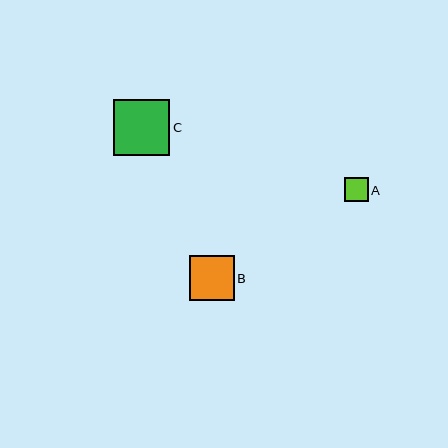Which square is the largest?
Square C is the largest with a size of approximately 56 pixels.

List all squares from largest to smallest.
From largest to smallest: C, B, A.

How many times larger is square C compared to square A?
Square C is approximately 2.4 times the size of square A.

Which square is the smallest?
Square A is the smallest with a size of approximately 23 pixels.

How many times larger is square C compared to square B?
Square C is approximately 1.3 times the size of square B.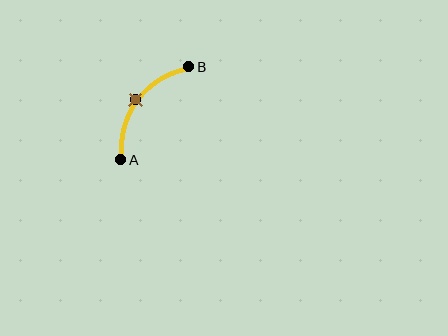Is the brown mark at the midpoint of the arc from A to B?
Yes. The brown mark lies on the arc at equal arc-length from both A and B — it is the arc midpoint.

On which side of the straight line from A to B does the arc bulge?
The arc bulges above and to the left of the straight line connecting A and B.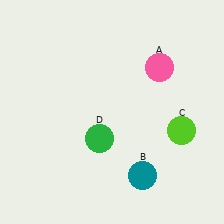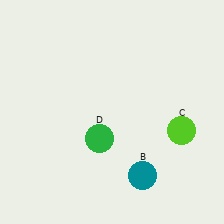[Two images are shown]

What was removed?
The pink circle (A) was removed in Image 2.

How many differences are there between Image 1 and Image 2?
There is 1 difference between the two images.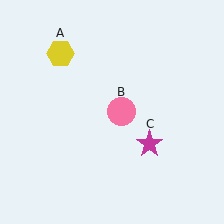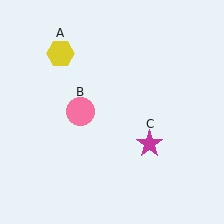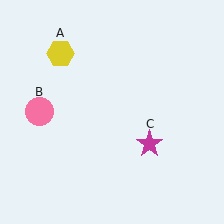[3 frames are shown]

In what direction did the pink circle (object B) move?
The pink circle (object B) moved left.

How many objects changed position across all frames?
1 object changed position: pink circle (object B).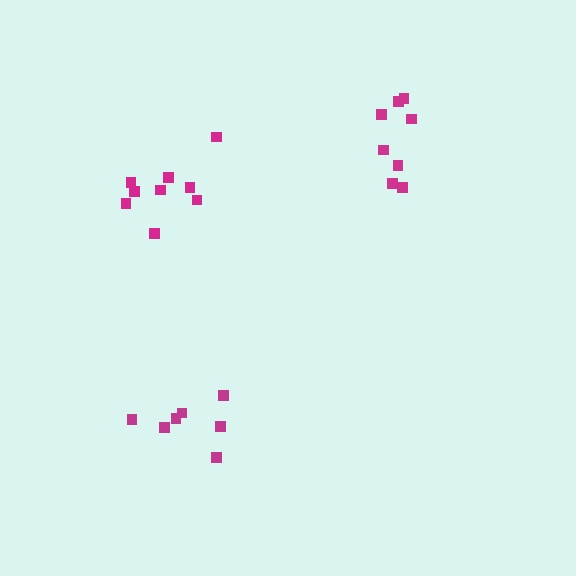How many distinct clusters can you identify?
There are 3 distinct clusters.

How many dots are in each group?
Group 1: 7 dots, Group 2: 9 dots, Group 3: 8 dots (24 total).